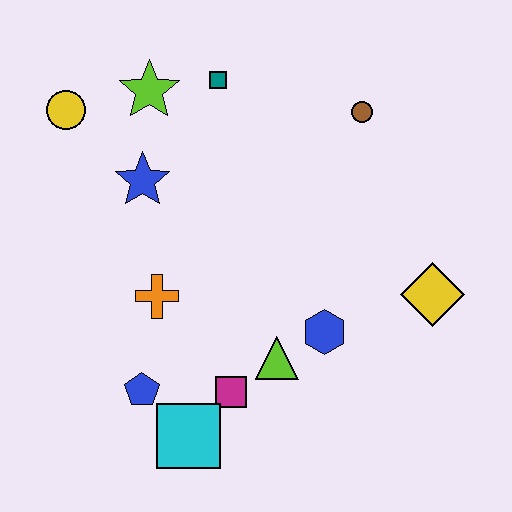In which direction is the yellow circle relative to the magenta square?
The yellow circle is above the magenta square.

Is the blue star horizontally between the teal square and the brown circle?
No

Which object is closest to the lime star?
The teal square is closest to the lime star.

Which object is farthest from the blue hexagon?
The yellow circle is farthest from the blue hexagon.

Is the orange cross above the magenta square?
Yes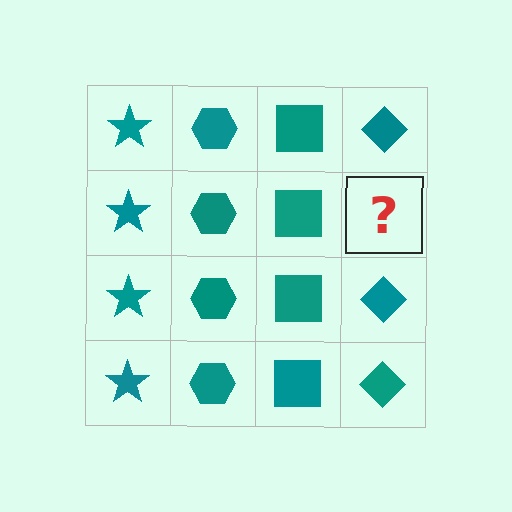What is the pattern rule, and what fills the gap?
The rule is that each column has a consistent shape. The gap should be filled with a teal diamond.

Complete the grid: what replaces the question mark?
The question mark should be replaced with a teal diamond.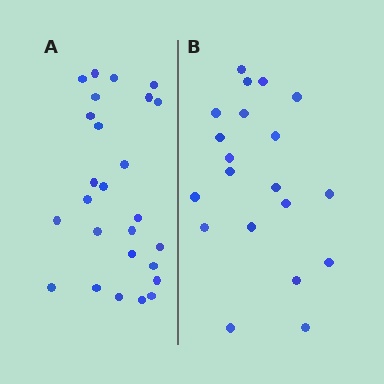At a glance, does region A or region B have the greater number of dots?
Region A (the left region) has more dots.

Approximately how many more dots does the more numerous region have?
Region A has about 6 more dots than region B.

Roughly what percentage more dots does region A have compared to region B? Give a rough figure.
About 30% more.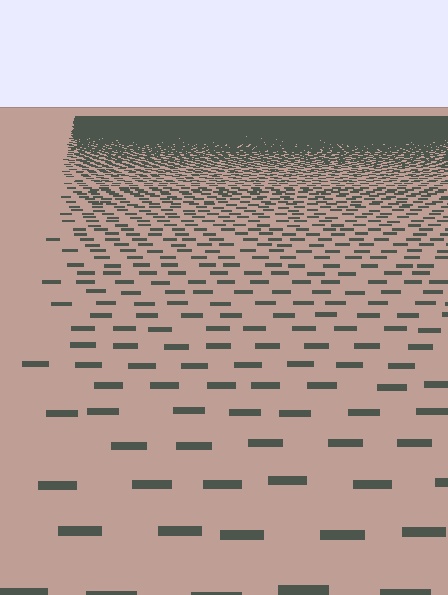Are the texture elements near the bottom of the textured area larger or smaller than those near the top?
Larger. Near the bottom, elements are closer to the viewer and appear at a bigger on-screen size.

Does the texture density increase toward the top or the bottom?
Density increases toward the top.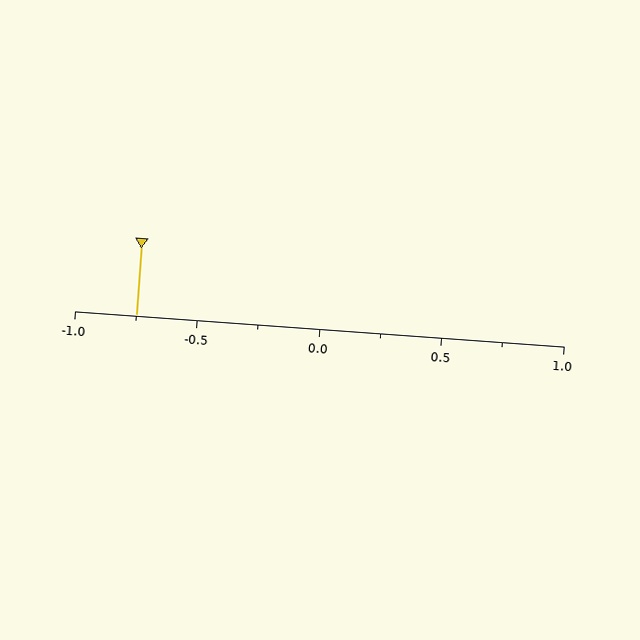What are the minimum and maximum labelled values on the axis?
The axis runs from -1.0 to 1.0.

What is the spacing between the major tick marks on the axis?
The major ticks are spaced 0.5 apart.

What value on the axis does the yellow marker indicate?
The marker indicates approximately -0.75.